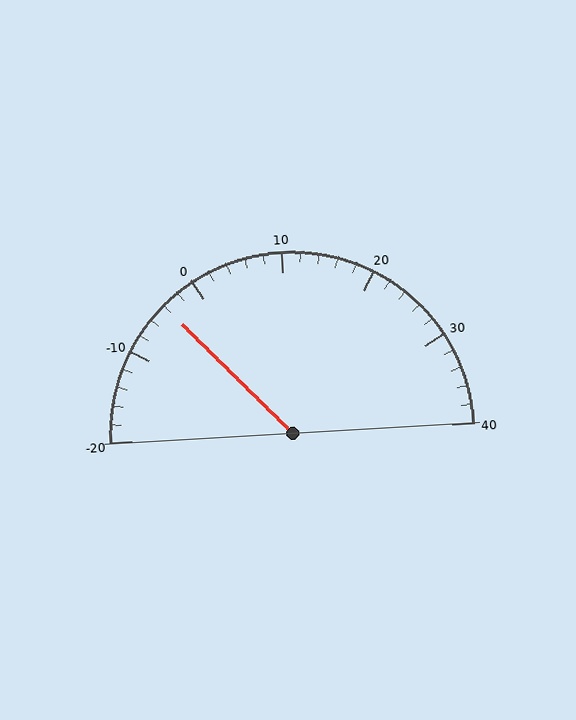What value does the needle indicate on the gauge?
The needle indicates approximately -4.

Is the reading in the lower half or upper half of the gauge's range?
The reading is in the lower half of the range (-20 to 40).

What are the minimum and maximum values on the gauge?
The gauge ranges from -20 to 40.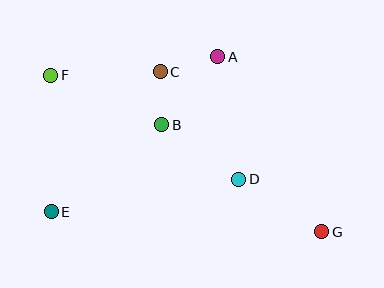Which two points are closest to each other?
Points B and C are closest to each other.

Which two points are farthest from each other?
Points F and G are farthest from each other.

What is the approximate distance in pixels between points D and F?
The distance between D and F is approximately 215 pixels.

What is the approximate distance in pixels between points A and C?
The distance between A and C is approximately 59 pixels.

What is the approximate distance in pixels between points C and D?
The distance between C and D is approximately 133 pixels.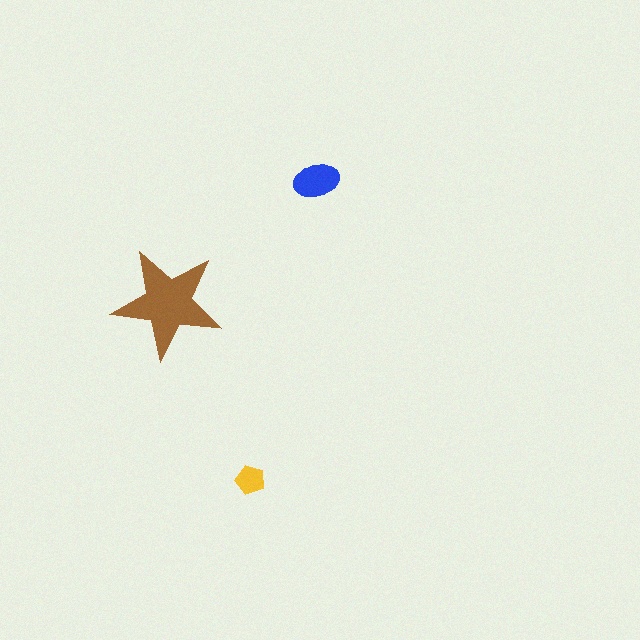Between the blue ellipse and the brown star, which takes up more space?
The brown star.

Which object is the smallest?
The yellow pentagon.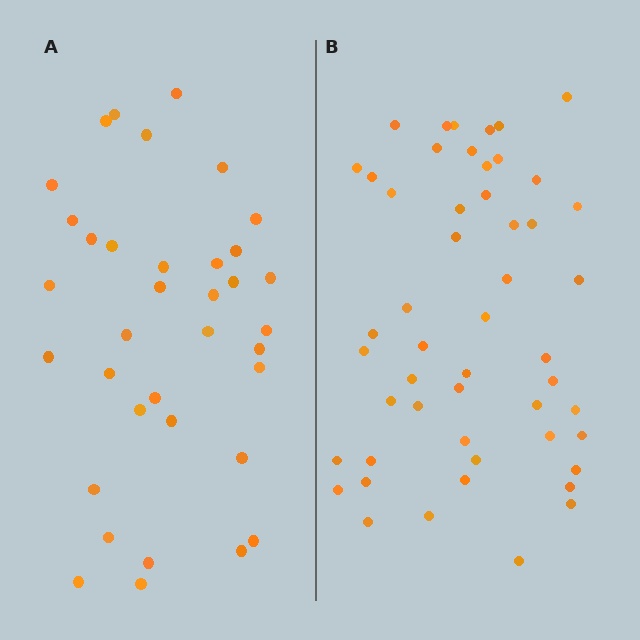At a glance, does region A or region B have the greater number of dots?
Region B (the right region) has more dots.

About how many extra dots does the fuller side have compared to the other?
Region B has approximately 15 more dots than region A.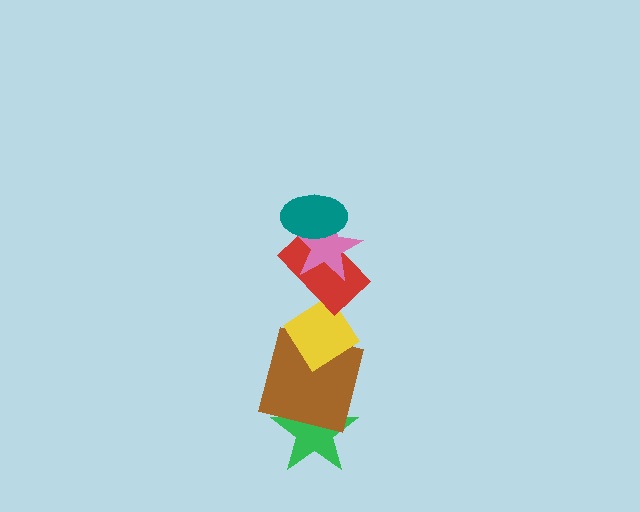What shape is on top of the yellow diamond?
The red rectangle is on top of the yellow diamond.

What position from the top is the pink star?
The pink star is 2nd from the top.